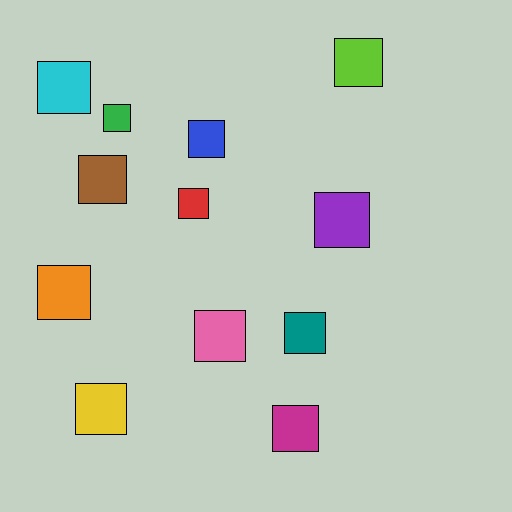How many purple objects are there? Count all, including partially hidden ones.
There is 1 purple object.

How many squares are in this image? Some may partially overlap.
There are 12 squares.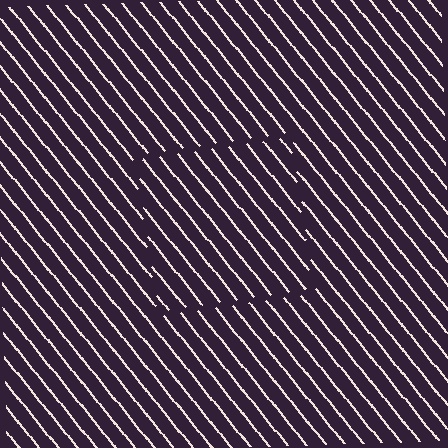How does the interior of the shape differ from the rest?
The interior of the shape contains the same grating, shifted by half a period — the contour is defined by the phase discontinuity where line-ends from the inner and outer gratings abut.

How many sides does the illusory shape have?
4 sides — the line-ends trace a square.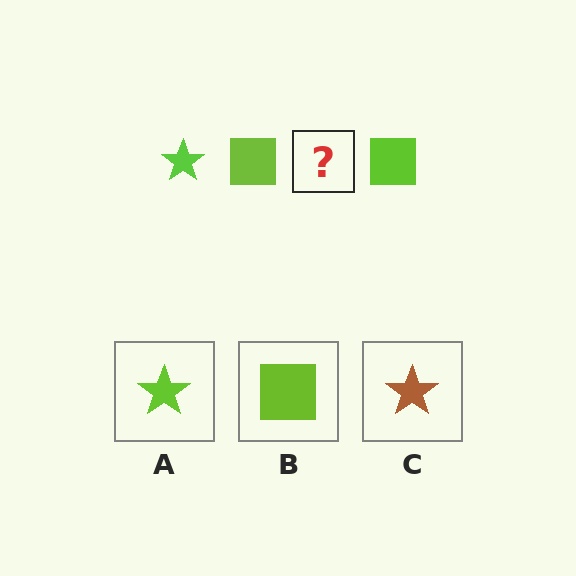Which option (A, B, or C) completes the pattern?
A.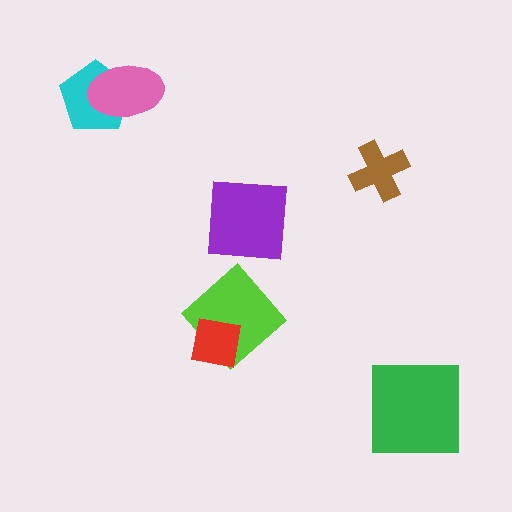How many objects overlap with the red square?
1 object overlaps with the red square.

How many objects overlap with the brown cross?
0 objects overlap with the brown cross.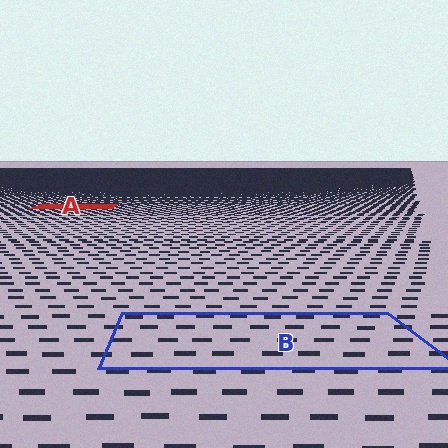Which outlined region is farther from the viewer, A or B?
Region A is farther from the viewer — the texture elements inside it appear smaller and more densely packed.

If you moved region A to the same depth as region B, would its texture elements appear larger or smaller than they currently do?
They would appear larger. At a closer depth, the same texture elements are projected at a bigger on-screen size.